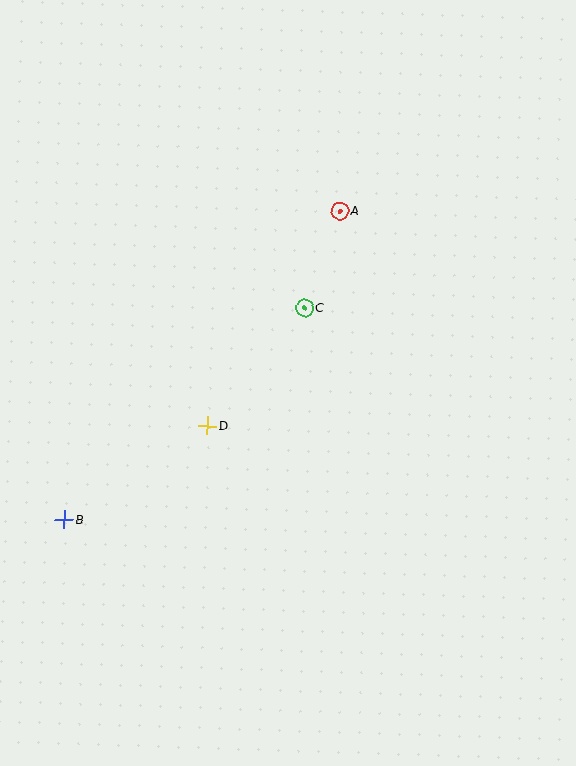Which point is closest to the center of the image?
Point C at (305, 308) is closest to the center.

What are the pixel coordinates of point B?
Point B is at (64, 520).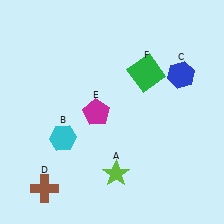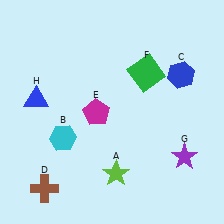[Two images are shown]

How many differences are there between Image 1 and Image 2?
There are 2 differences between the two images.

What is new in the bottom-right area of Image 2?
A purple star (G) was added in the bottom-right area of Image 2.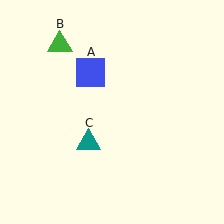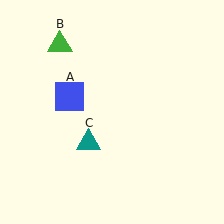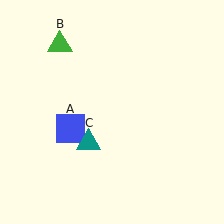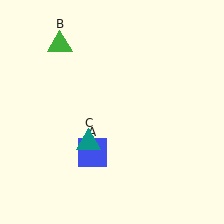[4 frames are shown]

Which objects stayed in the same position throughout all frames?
Green triangle (object B) and teal triangle (object C) remained stationary.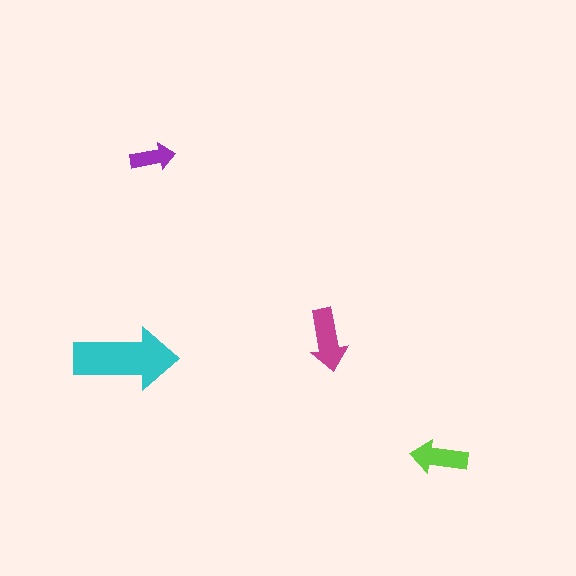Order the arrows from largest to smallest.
the cyan one, the magenta one, the lime one, the purple one.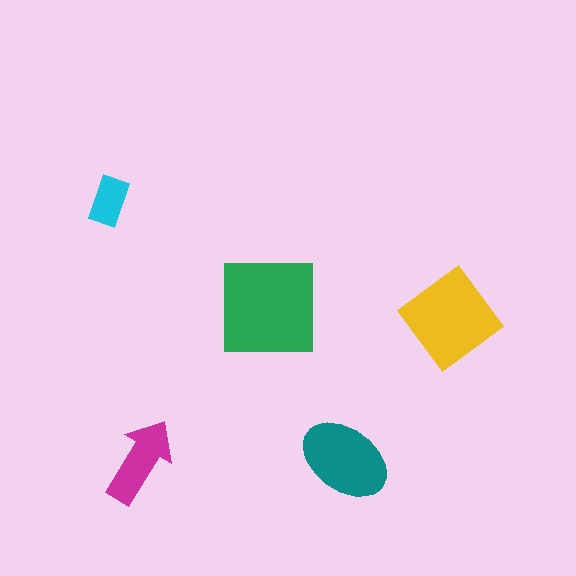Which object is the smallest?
The cyan rectangle.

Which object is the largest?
The green square.